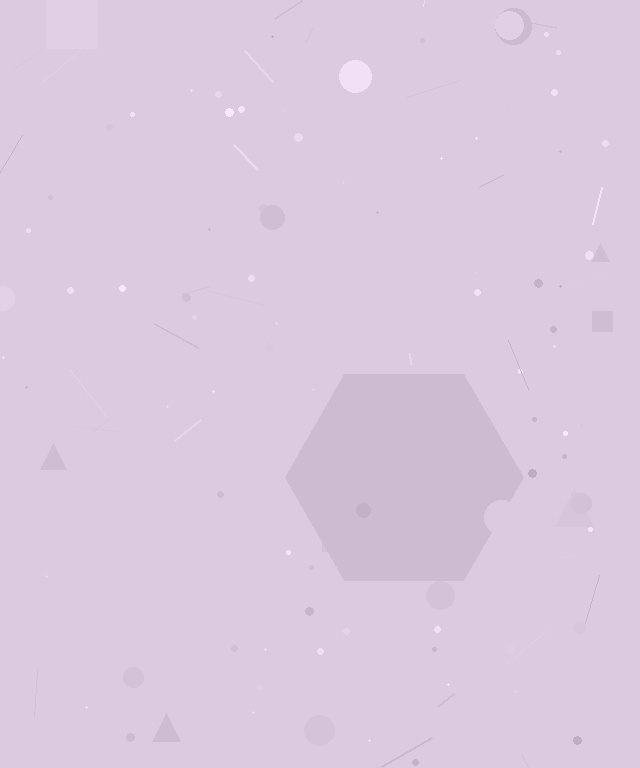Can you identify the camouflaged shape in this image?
The camouflaged shape is a hexagon.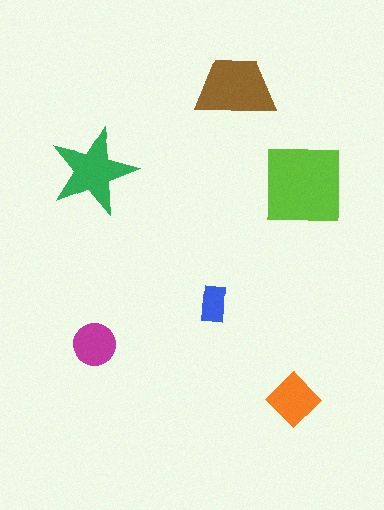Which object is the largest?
The lime square.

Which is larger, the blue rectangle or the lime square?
The lime square.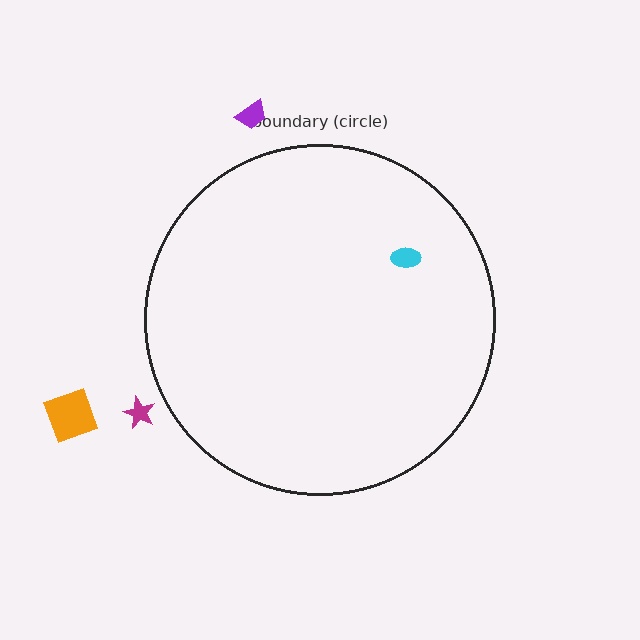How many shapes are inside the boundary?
1 inside, 3 outside.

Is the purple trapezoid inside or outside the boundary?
Outside.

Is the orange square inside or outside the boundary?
Outside.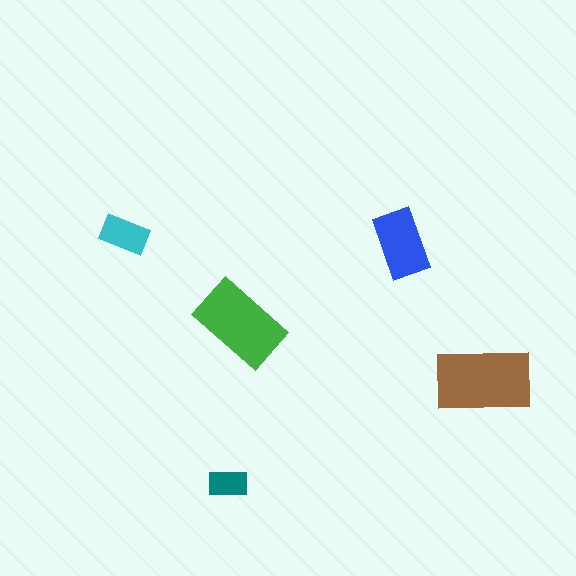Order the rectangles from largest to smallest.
the brown one, the green one, the blue one, the cyan one, the teal one.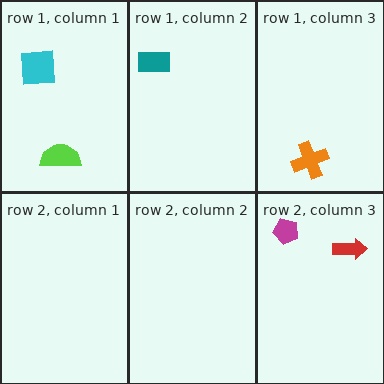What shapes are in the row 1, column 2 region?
The teal rectangle.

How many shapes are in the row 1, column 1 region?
2.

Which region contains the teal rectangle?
The row 1, column 2 region.